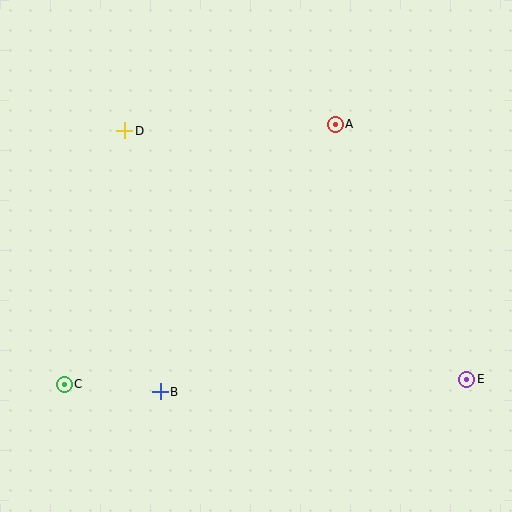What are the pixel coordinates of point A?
Point A is at (335, 124).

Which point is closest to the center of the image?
Point A at (335, 124) is closest to the center.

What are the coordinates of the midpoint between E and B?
The midpoint between E and B is at (313, 386).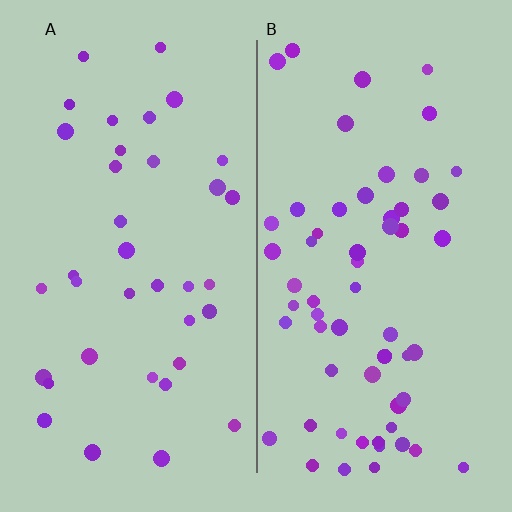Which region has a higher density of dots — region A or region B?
B (the right).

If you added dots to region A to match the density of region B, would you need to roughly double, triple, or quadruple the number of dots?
Approximately double.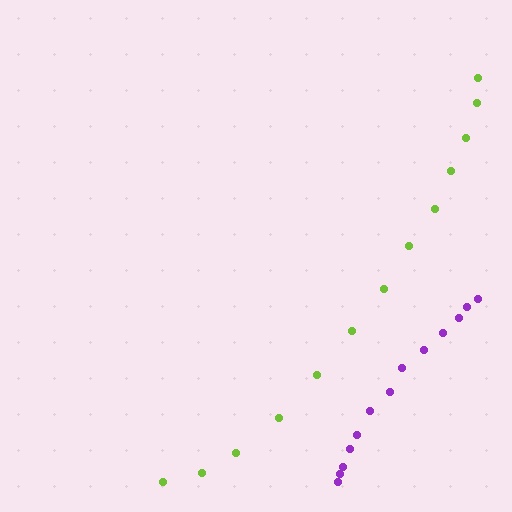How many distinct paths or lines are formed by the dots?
There are 2 distinct paths.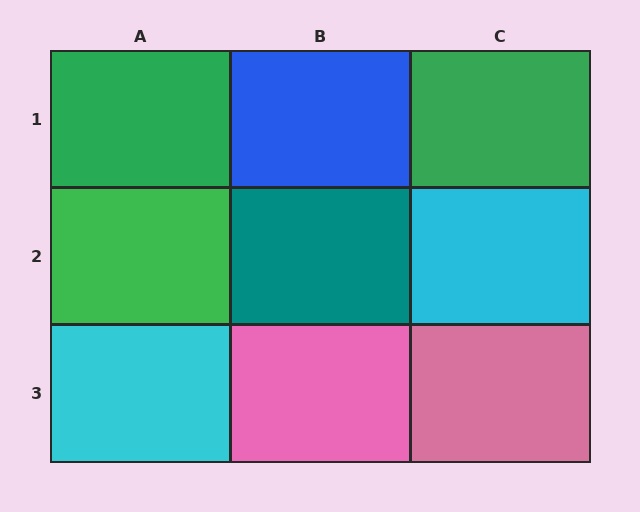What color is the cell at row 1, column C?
Green.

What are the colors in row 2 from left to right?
Green, teal, cyan.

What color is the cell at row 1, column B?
Blue.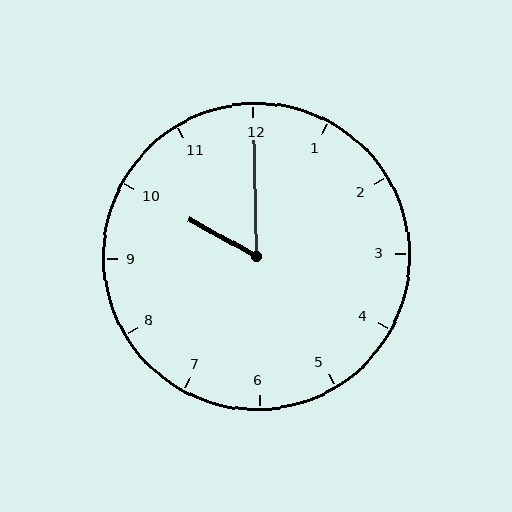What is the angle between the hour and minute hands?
Approximately 60 degrees.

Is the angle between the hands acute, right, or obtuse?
It is acute.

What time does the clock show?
10:00.